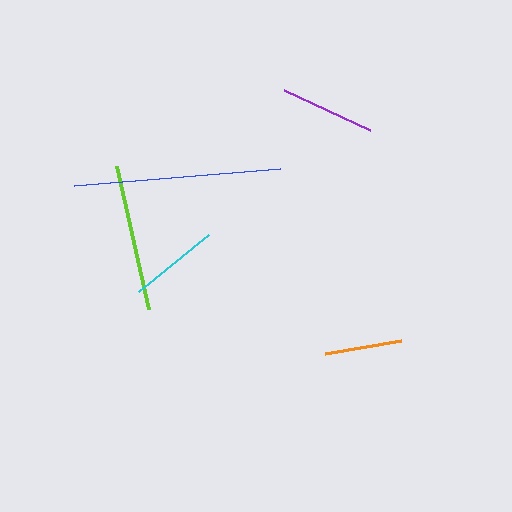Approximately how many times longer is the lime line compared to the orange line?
The lime line is approximately 1.9 times the length of the orange line.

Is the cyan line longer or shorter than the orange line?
The cyan line is longer than the orange line.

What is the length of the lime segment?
The lime segment is approximately 146 pixels long.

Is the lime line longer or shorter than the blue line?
The blue line is longer than the lime line.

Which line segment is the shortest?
The orange line is the shortest at approximately 77 pixels.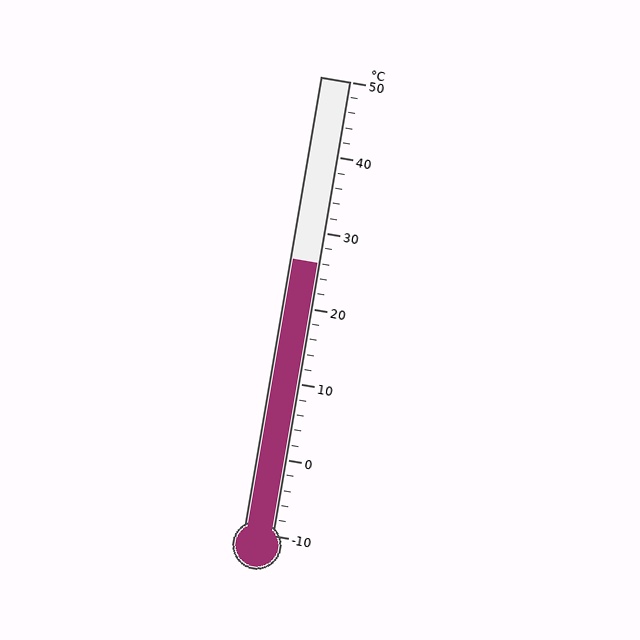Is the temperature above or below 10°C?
The temperature is above 10°C.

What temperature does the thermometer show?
The thermometer shows approximately 26°C.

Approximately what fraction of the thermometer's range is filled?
The thermometer is filled to approximately 60% of its range.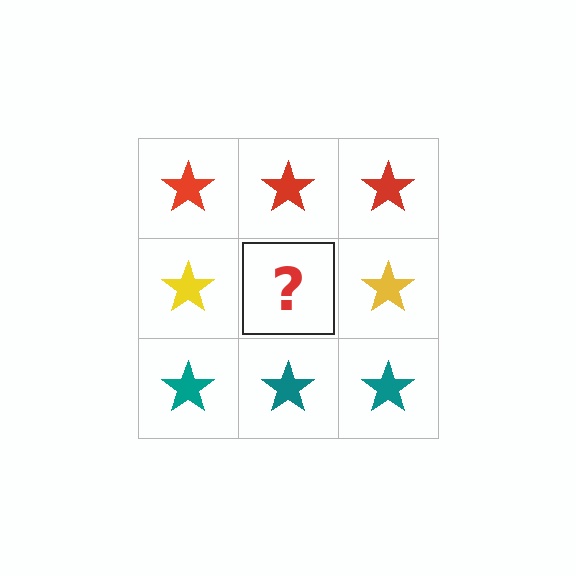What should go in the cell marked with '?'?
The missing cell should contain a yellow star.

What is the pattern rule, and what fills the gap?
The rule is that each row has a consistent color. The gap should be filled with a yellow star.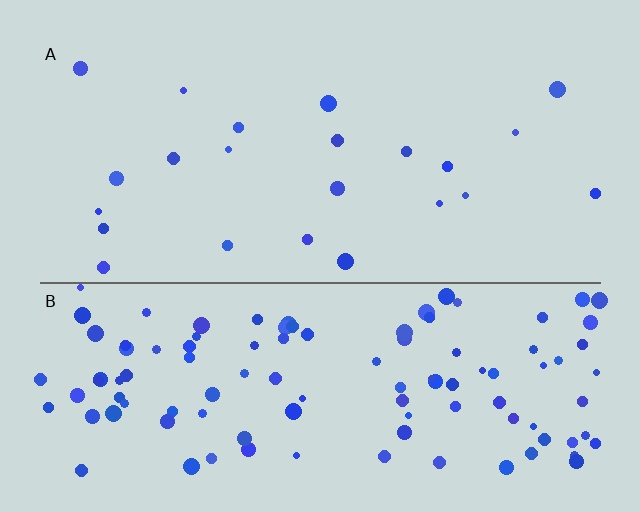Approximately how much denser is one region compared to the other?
Approximately 4.9× — region B over region A.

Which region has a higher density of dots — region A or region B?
B (the bottom).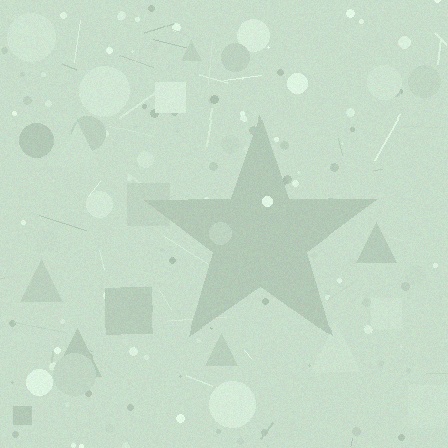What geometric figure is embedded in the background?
A star is embedded in the background.